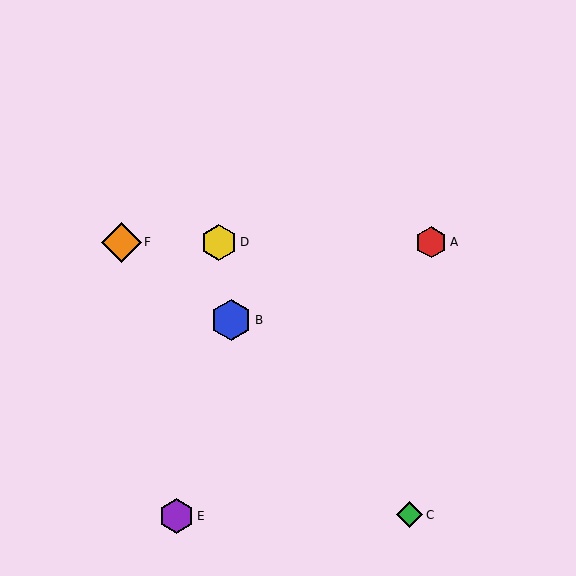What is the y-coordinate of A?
Object A is at y≈242.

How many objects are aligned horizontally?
3 objects (A, D, F) are aligned horizontally.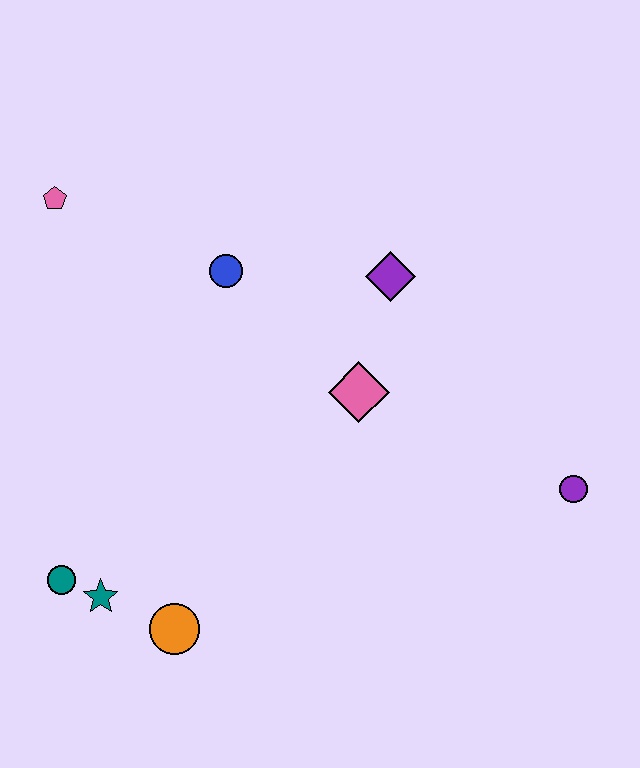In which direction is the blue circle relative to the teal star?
The blue circle is above the teal star.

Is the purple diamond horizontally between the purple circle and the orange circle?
Yes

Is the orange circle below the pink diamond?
Yes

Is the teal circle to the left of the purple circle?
Yes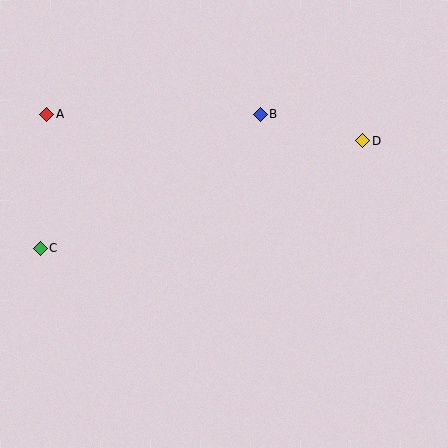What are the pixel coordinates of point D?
Point D is at (363, 141).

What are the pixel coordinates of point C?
Point C is at (40, 248).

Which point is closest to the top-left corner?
Point A is closest to the top-left corner.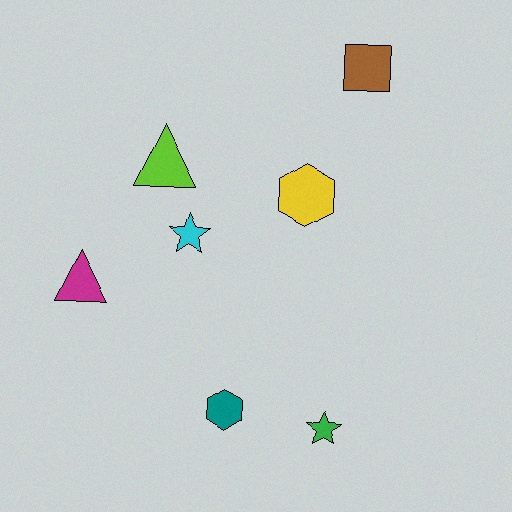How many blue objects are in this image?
There are no blue objects.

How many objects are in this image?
There are 7 objects.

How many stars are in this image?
There are 2 stars.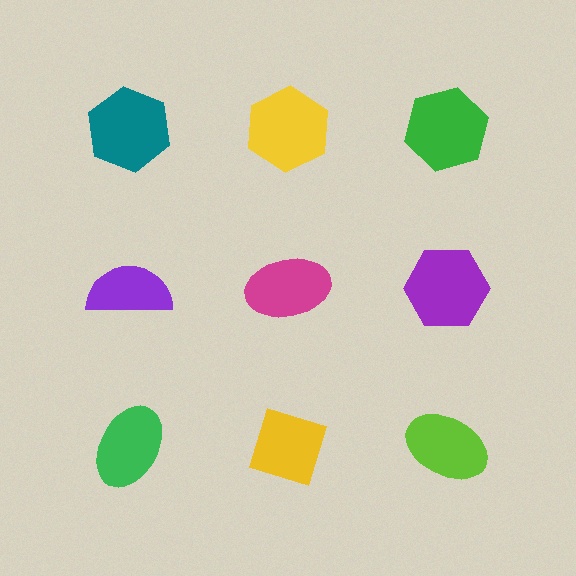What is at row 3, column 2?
A yellow diamond.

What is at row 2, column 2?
A magenta ellipse.